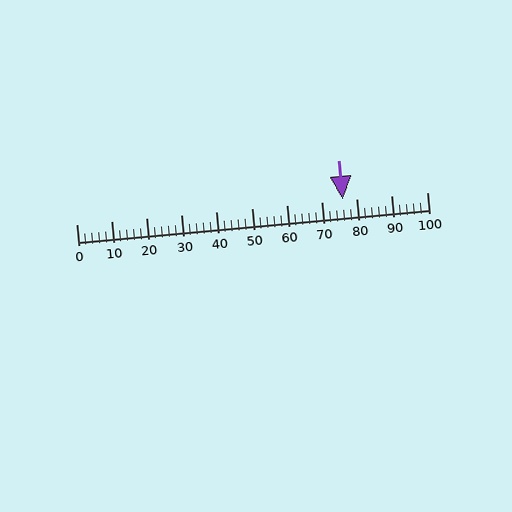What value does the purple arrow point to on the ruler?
The purple arrow points to approximately 76.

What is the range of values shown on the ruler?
The ruler shows values from 0 to 100.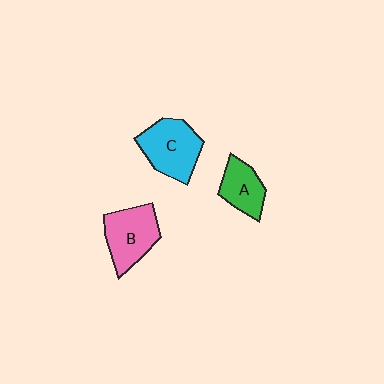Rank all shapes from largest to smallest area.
From largest to smallest: C (cyan), B (pink), A (green).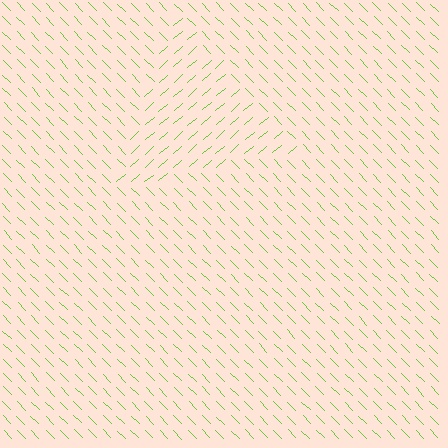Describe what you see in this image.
The image is filled with small lime line segments. A triangle region in the image has lines oriented differently from the surrounding lines, creating a visible texture boundary.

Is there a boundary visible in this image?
Yes, there is a texture boundary formed by a change in line orientation.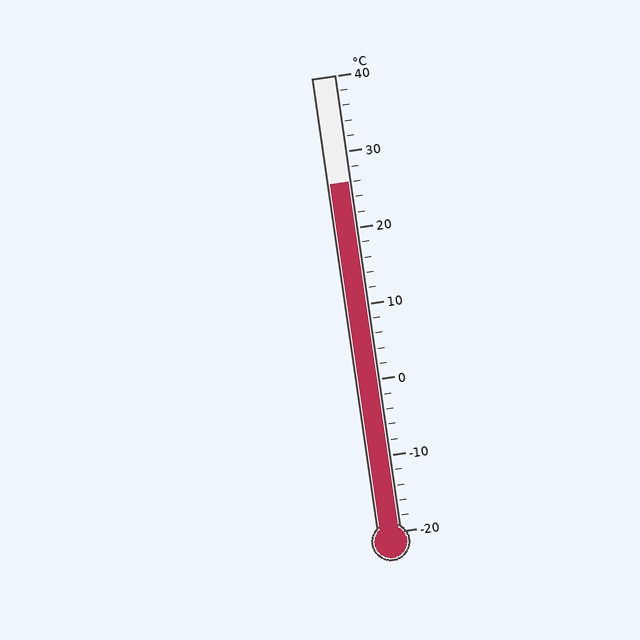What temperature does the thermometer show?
The thermometer shows approximately 26°C.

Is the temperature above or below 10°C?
The temperature is above 10°C.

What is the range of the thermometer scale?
The thermometer scale ranges from -20°C to 40°C.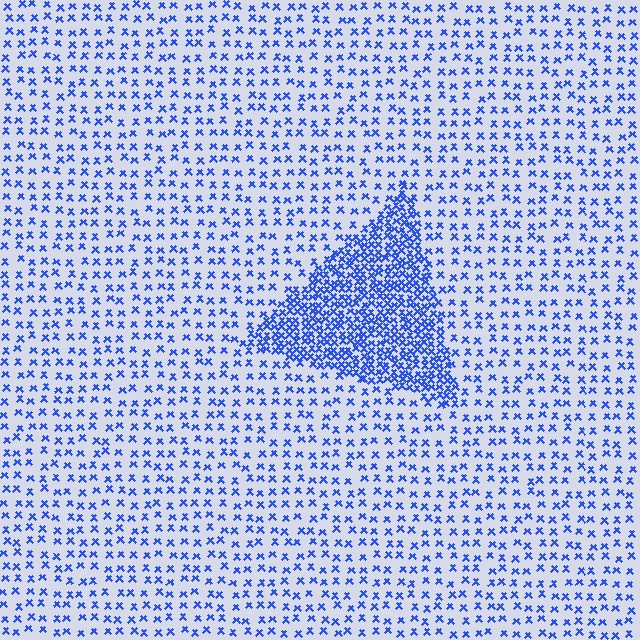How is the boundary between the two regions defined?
The boundary is defined by a change in element density (approximately 2.9x ratio). All elements are the same color, size, and shape.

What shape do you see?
I see a triangle.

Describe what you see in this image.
The image contains small blue elements arranged at two different densities. A triangle-shaped region is visible where the elements are more densely packed than the surrounding area.